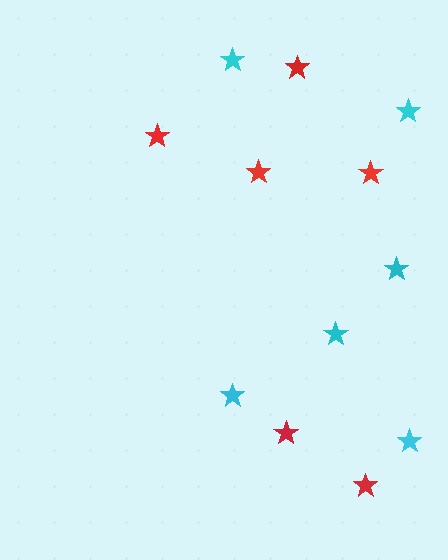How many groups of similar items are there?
There are 2 groups: one group of cyan stars (6) and one group of red stars (6).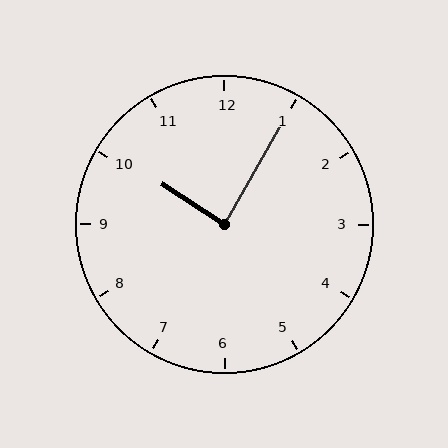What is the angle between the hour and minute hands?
Approximately 88 degrees.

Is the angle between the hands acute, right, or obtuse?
It is right.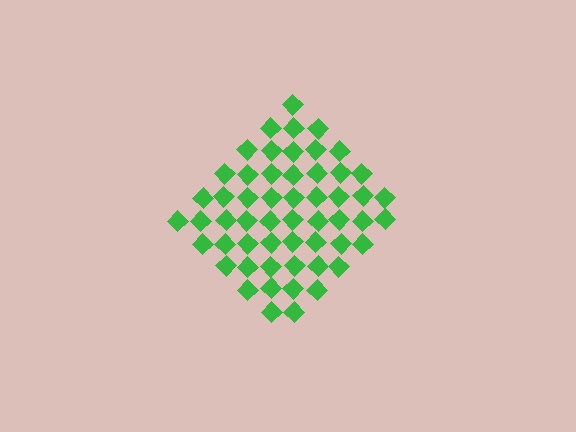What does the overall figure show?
The overall figure shows a diamond.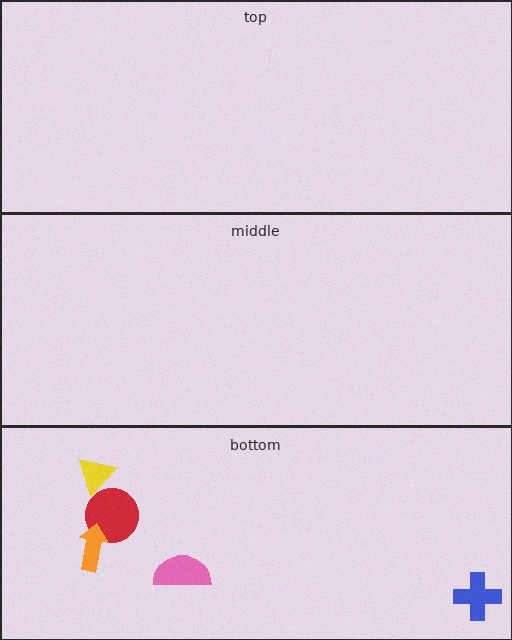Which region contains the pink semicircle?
The bottom region.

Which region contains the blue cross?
The bottom region.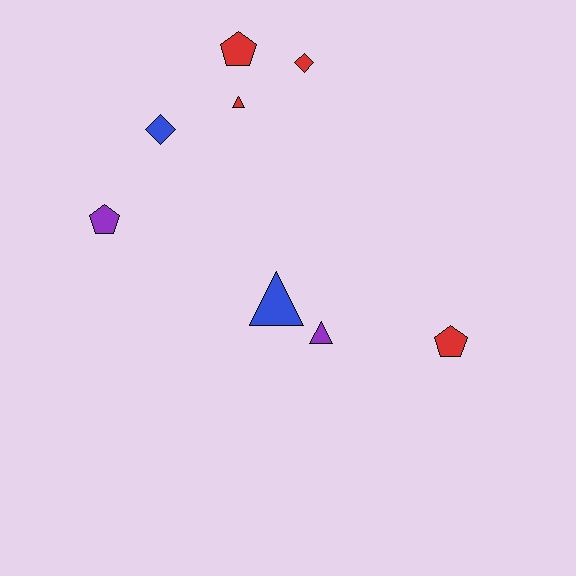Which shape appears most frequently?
Pentagon, with 3 objects.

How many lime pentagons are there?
There are no lime pentagons.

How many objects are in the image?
There are 8 objects.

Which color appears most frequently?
Red, with 4 objects.